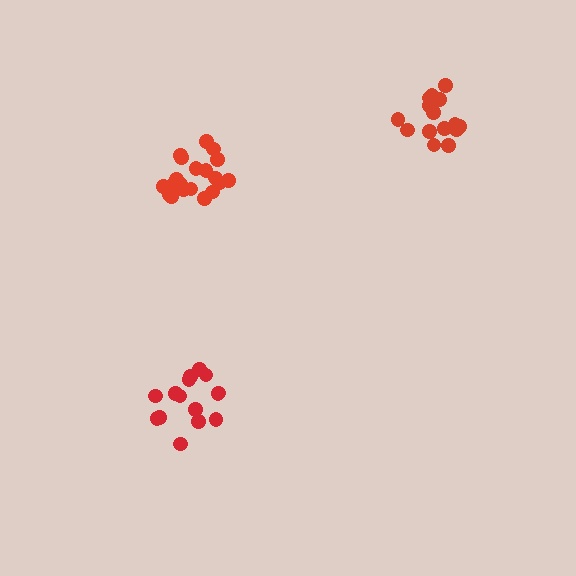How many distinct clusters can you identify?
There are 3 distinct clusters.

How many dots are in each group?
Group 1: 15 dots, Group 2: 20 dots, Group 3: 15 dots (50 total).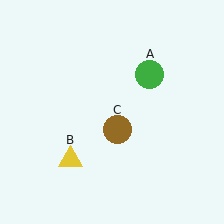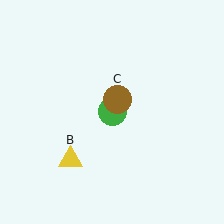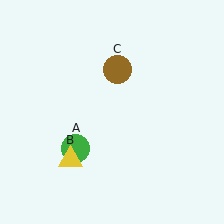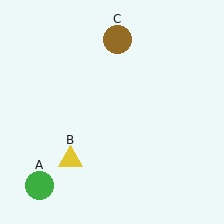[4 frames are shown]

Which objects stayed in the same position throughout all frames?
Yellow triangle (object B) remained stationary.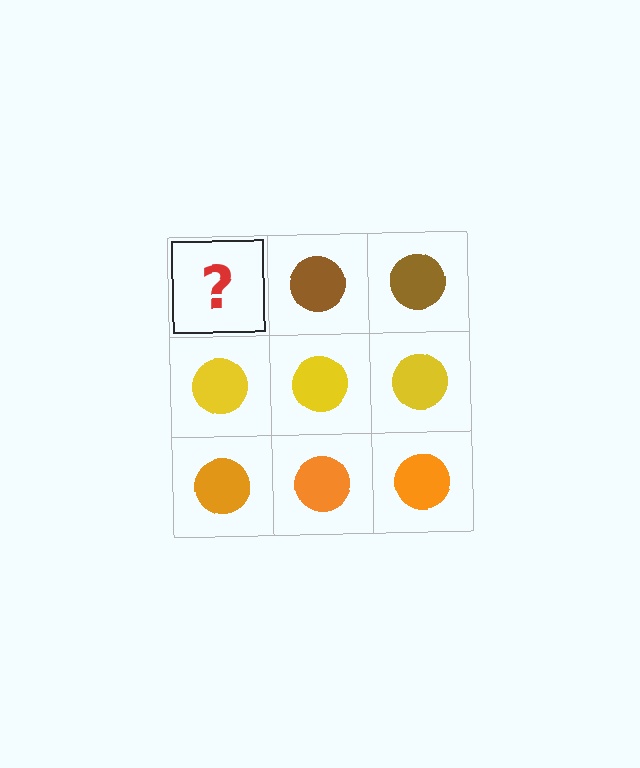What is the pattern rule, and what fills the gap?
The rule is that each row has a consistent color. The gap should be filled with a brown circle.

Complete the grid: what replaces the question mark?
The question mark should be replaced with a brown circle.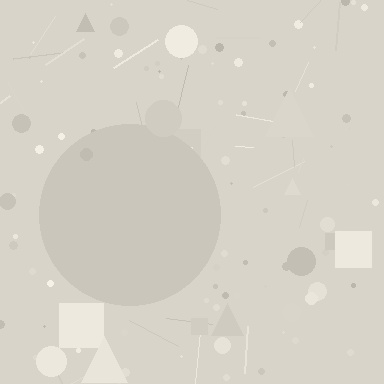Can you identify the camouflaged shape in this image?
The camouflaged shape is a circle.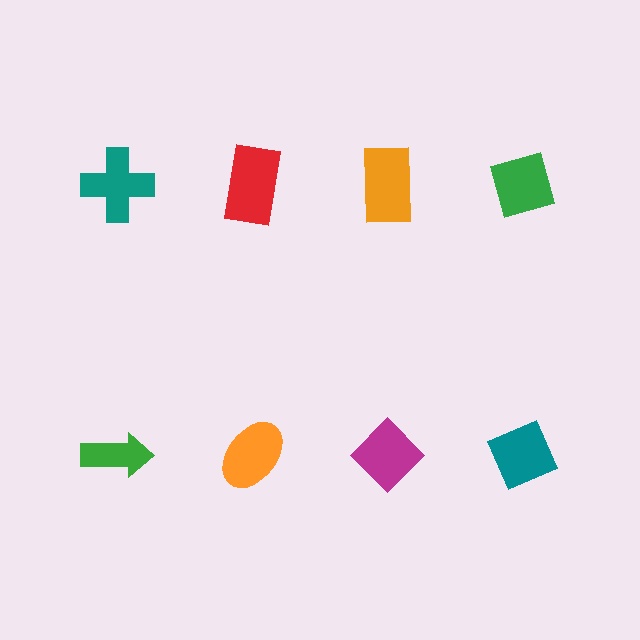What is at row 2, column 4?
A teal diamond.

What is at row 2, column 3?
A magenta diamond.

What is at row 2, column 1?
A green arrow.